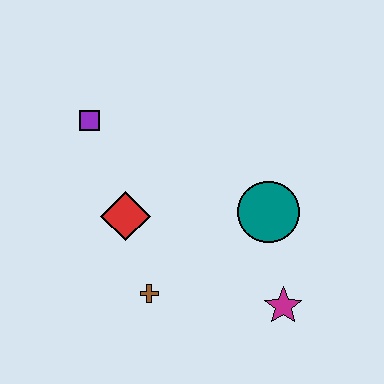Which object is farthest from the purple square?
The magenta star is farthest from the purple square.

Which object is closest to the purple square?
The red diamond is closest to the purple square.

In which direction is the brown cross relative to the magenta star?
The brown cross is to the left of the magenta star.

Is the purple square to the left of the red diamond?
Yes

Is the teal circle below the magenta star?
No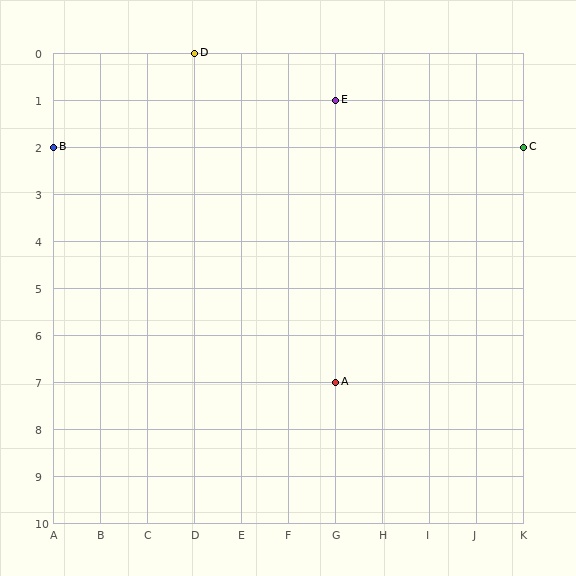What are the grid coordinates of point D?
Point D is at grid coordinates (D, 0).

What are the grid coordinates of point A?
Point A is at grid coordinates (G, 7).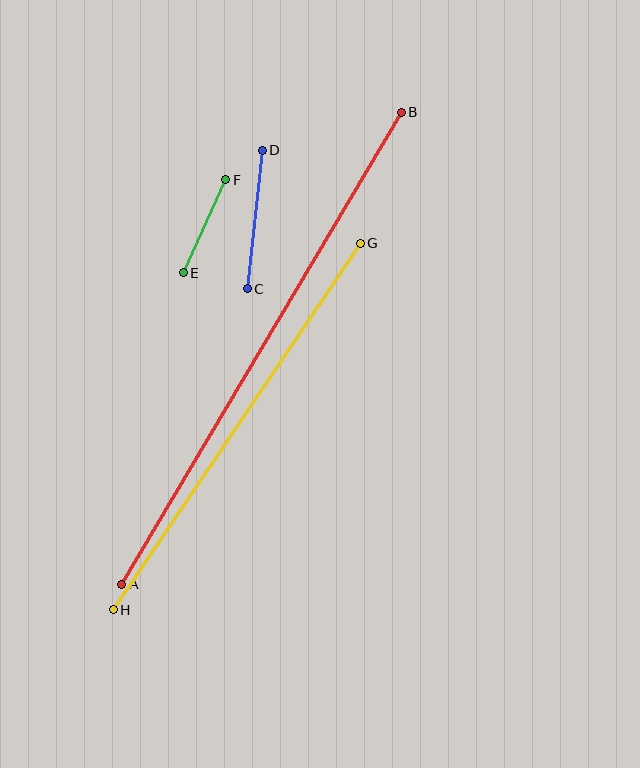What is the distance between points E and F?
The distance is approximately 103 pixels.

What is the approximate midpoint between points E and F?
The midpoint is at approximately (204, 226) pixels.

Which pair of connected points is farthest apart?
Points A and B are farthest apart.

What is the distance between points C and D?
The distance is approximately 140 pixels.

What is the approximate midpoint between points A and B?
The midpoint is at approximately (261, 348) pixels.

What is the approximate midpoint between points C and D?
The midpoint is at approximately (255, 220) pixels.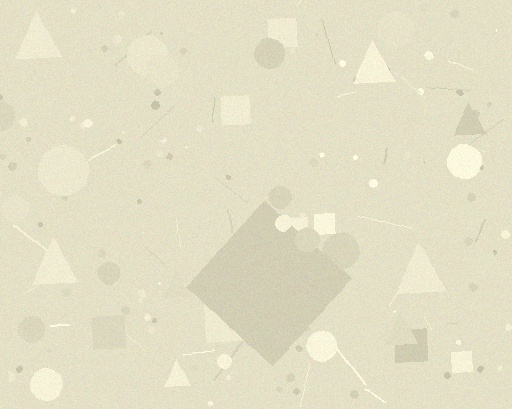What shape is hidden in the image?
A diamond is hidden in the image.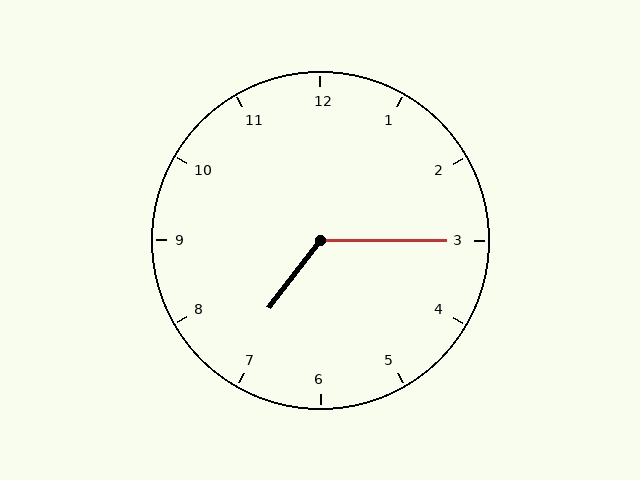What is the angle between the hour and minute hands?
Approximately 128 degrees.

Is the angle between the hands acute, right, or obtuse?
It is obtuse.